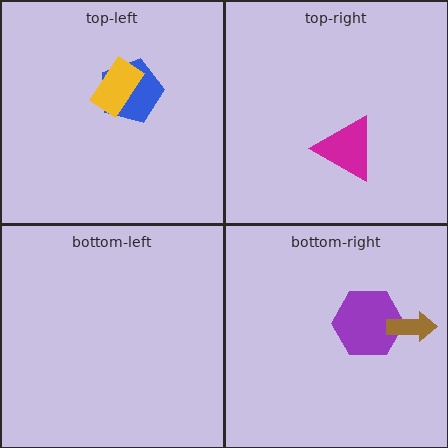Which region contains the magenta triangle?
The top-right region.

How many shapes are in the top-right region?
1.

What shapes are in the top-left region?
The blue pentagon, the yellow rectangle.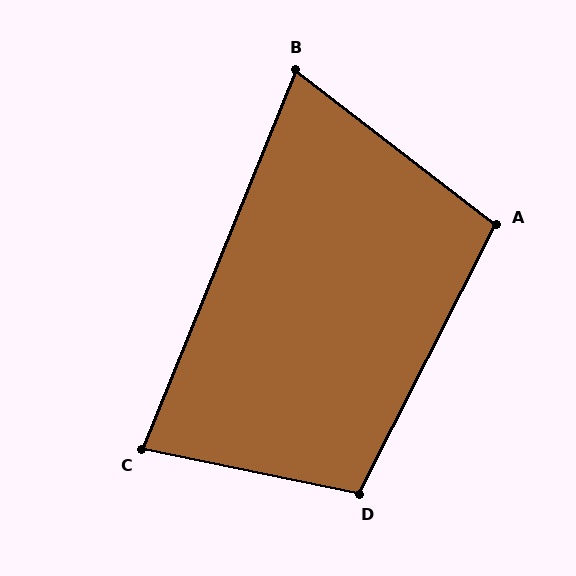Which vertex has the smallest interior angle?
B, at approximately 75 degrees.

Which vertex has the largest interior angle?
D, at approximately 105 degrees.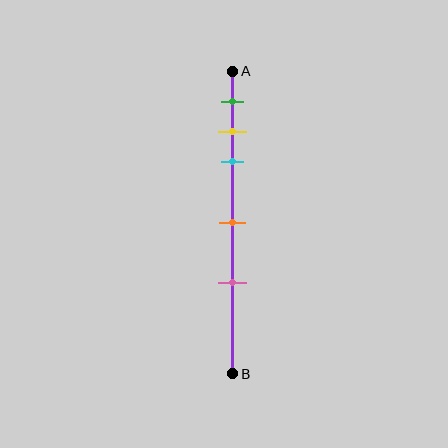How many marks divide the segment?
There are 5 marks dividing the segment.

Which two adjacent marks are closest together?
The yellow and cyan marks are the closest adjacent pair.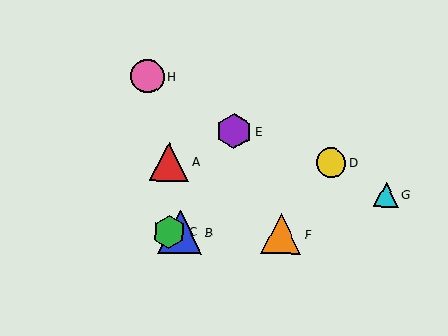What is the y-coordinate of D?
Object D is at y≈163.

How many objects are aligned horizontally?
3 objects (B, C, F) are aligned horizontally.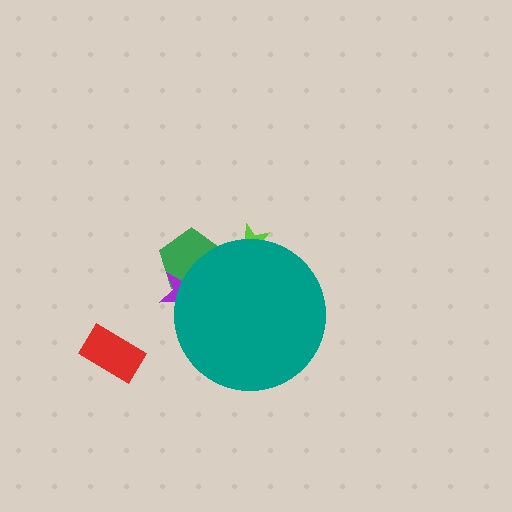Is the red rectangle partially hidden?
No, the red rectangle is fully visible.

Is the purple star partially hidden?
Yes, the purple star is partially hidden behind the teal circle.